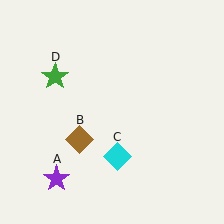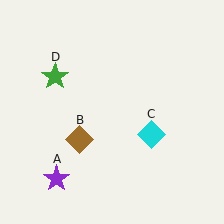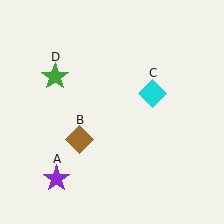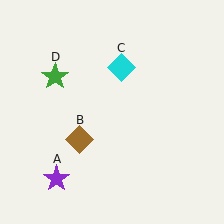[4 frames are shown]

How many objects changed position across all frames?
1 object changed position: cyan diamond (object C).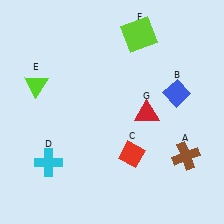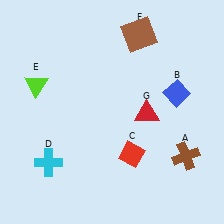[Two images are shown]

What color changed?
The square (F) changed from lime in Image 1 to brown in Image 2.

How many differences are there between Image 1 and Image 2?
There is 1 difference between the two images.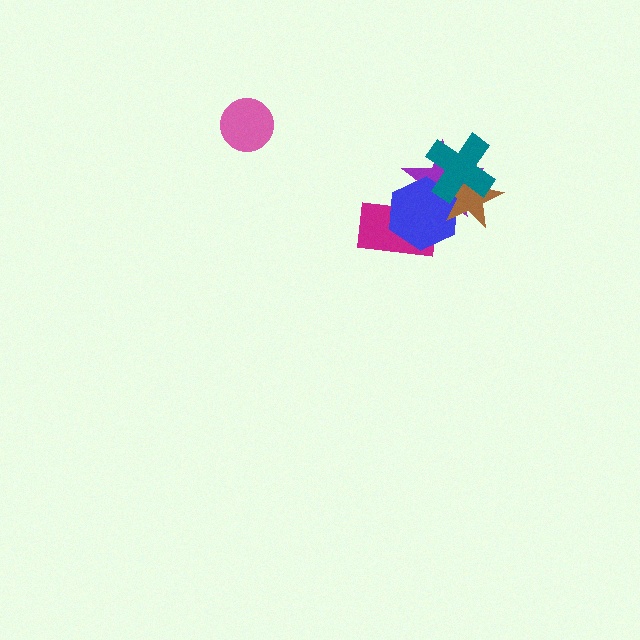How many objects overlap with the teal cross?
3 objects overlap with the teal cross.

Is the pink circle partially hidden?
No, no other shape covers it.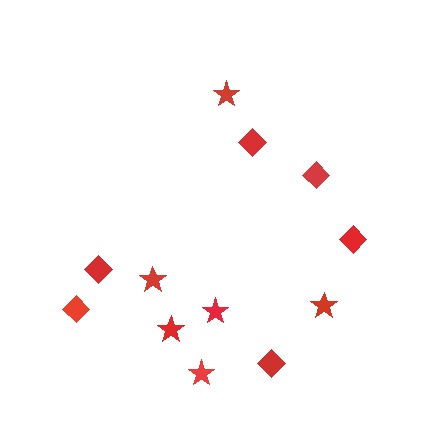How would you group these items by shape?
There are 2 groups: one group of stars (6) and one group of diamonds (6).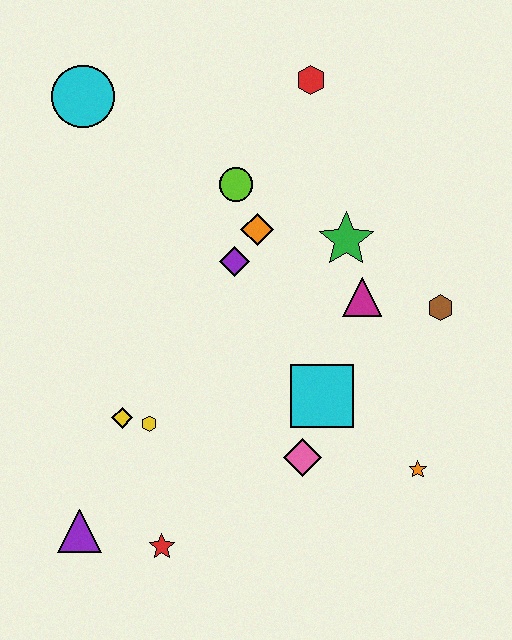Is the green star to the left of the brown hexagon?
Yes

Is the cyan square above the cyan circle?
No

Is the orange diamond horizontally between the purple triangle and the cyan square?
Yes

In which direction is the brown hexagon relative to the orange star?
The brown hexagon is above the orange star.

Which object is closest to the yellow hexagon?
The yellow diamond is closest to the yellow hexagon.